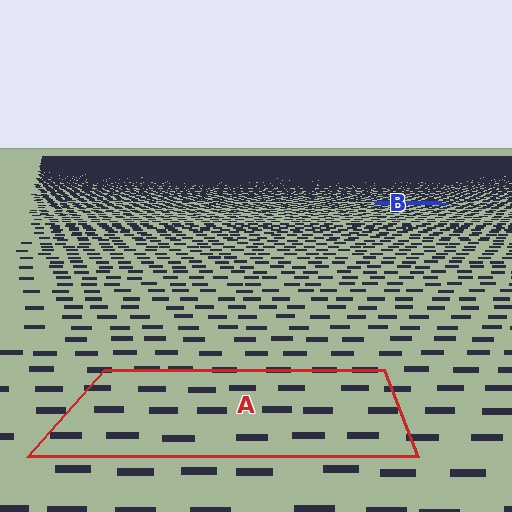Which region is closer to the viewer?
Region A is closer. The texture elements there are larger and more spread out.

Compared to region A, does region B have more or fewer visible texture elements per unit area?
Region B has more texture elements per unit area — they are packed more densely because it is farther away.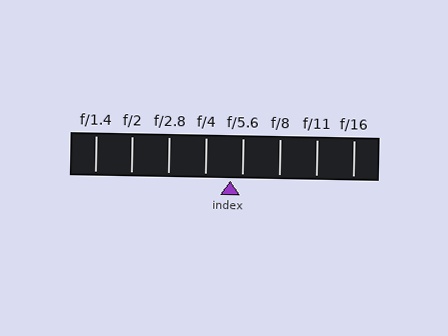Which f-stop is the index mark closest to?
The index mark is closest to f/5.6.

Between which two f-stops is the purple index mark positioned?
The index mark is between f/4 and f/5.6.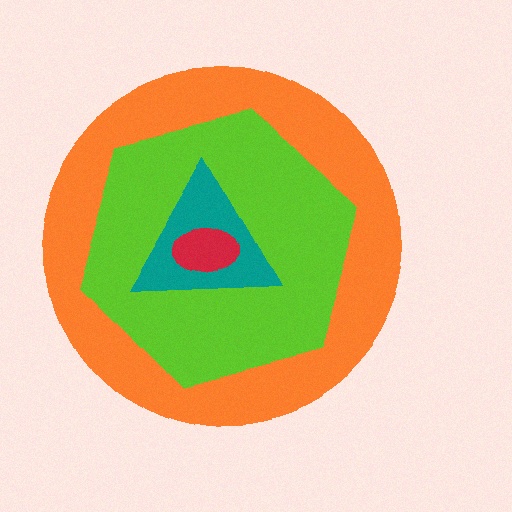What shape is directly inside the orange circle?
The lime hexagon.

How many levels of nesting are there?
4.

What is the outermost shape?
The orange circle.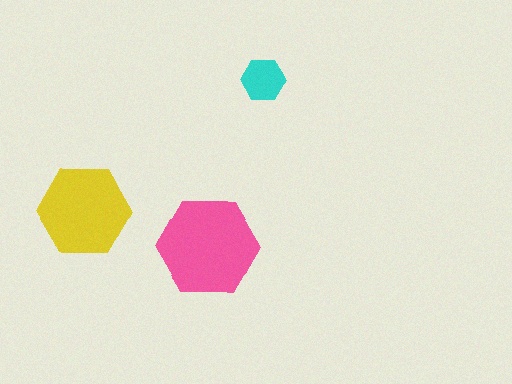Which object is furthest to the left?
The yellow hexagon is leftmost.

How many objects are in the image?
There are 3 objects in the image.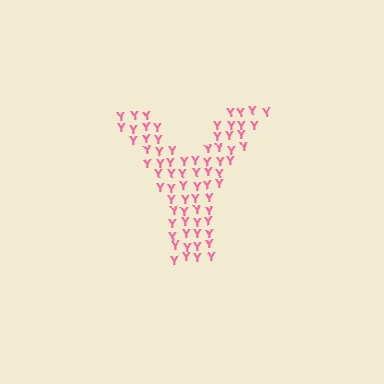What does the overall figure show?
The overall figure shows the letter Y.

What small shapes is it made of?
It is made of small letter Y's.